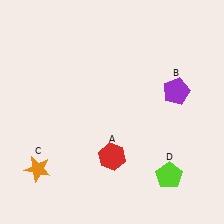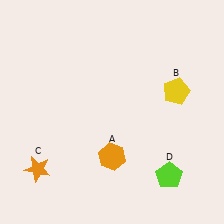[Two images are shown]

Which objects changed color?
A changed from red to orange. B changed from purple to yellow.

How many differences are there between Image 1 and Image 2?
There are 2 differences between the two images.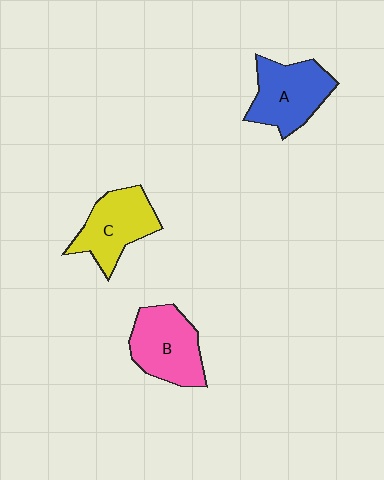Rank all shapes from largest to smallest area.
From largest to smallest: B (pink), A (blue), C (yellow).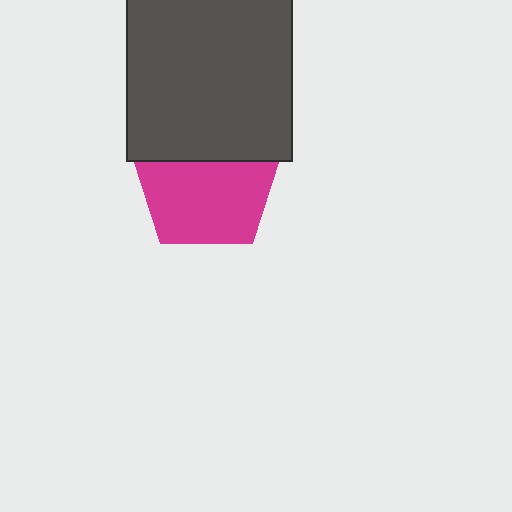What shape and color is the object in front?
The object in front is a dark gray rectangle.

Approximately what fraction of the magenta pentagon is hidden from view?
Roughly 33% of the magenta pentagon is hidden behind the dark gray rectangle.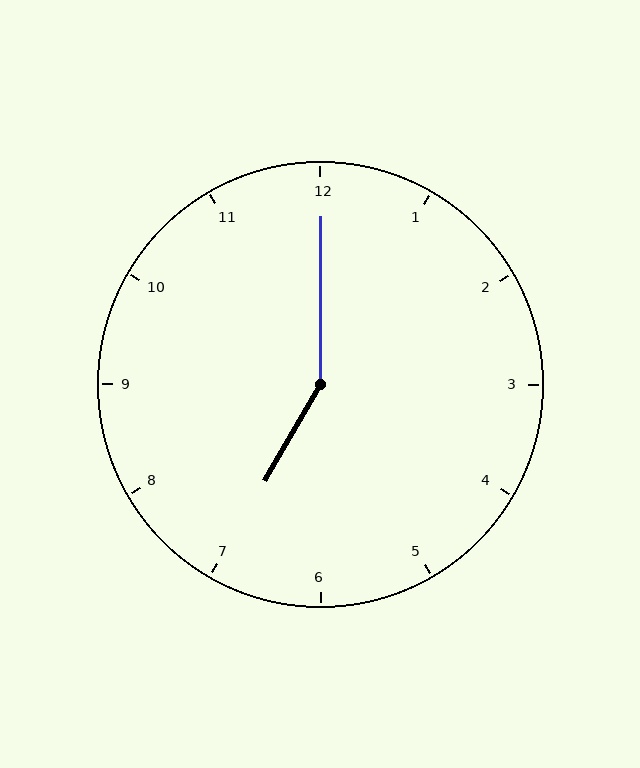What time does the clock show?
7:00.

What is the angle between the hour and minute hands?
Approximately 150 degrees.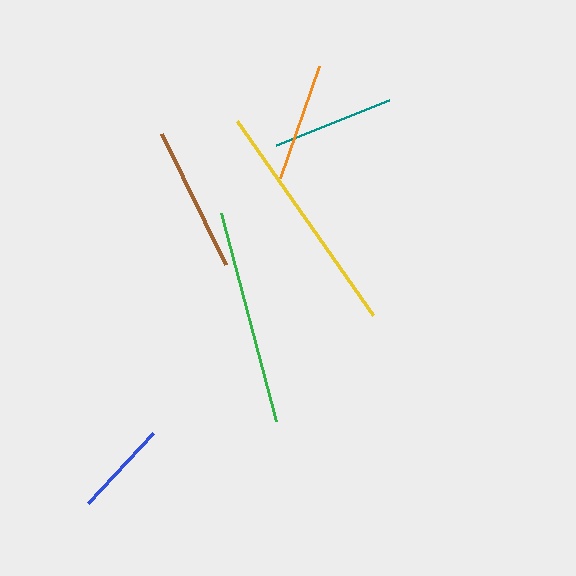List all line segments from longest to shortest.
From longest to shortest: yellow, green, brown, teal, orange, blue.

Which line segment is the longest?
The yellow line is the longest at approximately 237 pixels.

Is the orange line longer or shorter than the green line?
The green line is longer than the orange line.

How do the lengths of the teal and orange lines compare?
The teal and orange lines are approximately the same length.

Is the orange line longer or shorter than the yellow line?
The yellow line is longer than the orange line.